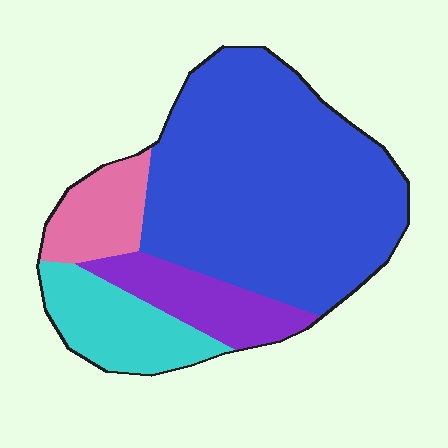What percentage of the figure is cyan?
Cyan takes up less than a sixth of the figure.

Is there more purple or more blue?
Blue.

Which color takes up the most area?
Blue, at roughly 60%.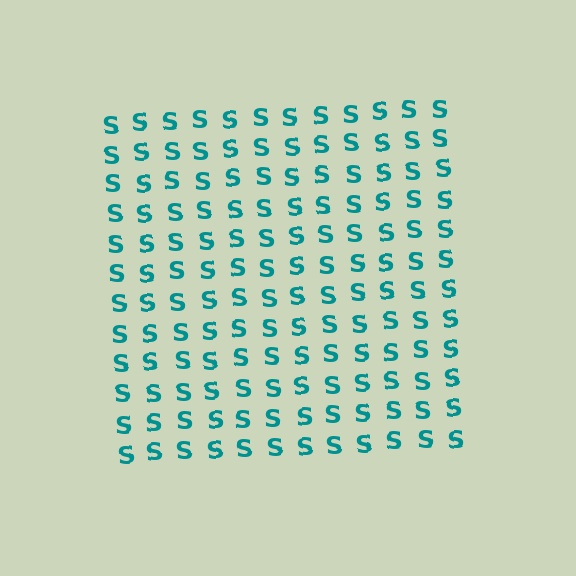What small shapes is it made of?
It is made of small letter S's.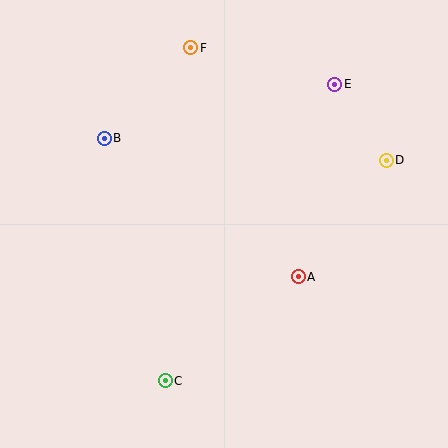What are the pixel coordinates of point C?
Point C is at (165, 381).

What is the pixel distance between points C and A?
The distance between C and A is 169 pixels.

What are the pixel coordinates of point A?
Point A is at (298, 277).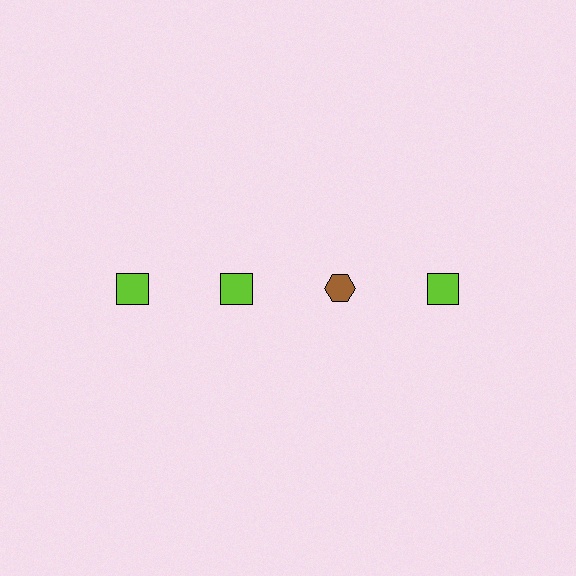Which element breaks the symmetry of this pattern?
The brown hexagon in the top row, center column breaks the symmetry. All other shapes are lime squares.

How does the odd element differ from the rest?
It differs in both color (brown instead of lime) and shape (hexagon instead of square).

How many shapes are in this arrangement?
There are 4 shapes arranged in a grid pattern.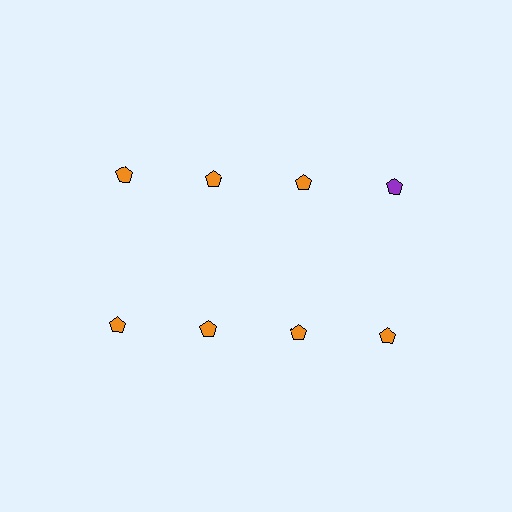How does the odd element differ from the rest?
It has a different color: purple instead of orange.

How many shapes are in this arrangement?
There are 8 shapes arranged in a grid pattern.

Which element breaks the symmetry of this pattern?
The purple pentagon in the top row, second from right column breaks the symmetry. All other shapes are orange pentagons.